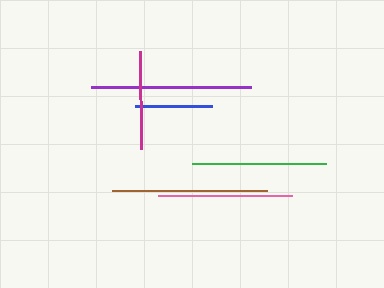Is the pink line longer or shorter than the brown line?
The brown line is longer than the pink line.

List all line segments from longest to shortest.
From longest to shortest: purple, brown, green, pink, magenta, blue.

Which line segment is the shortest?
The blue line is the shortest at approximately 77 pixels.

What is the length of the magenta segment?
The magenta segment is approximately 98 pixels long.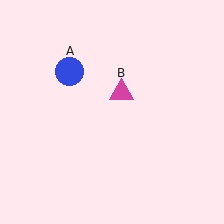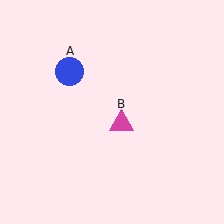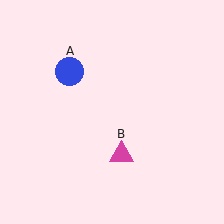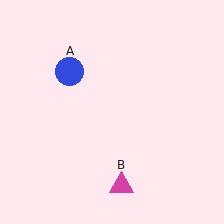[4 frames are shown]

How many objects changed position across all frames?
1 object changed position: magenta triangle (object B).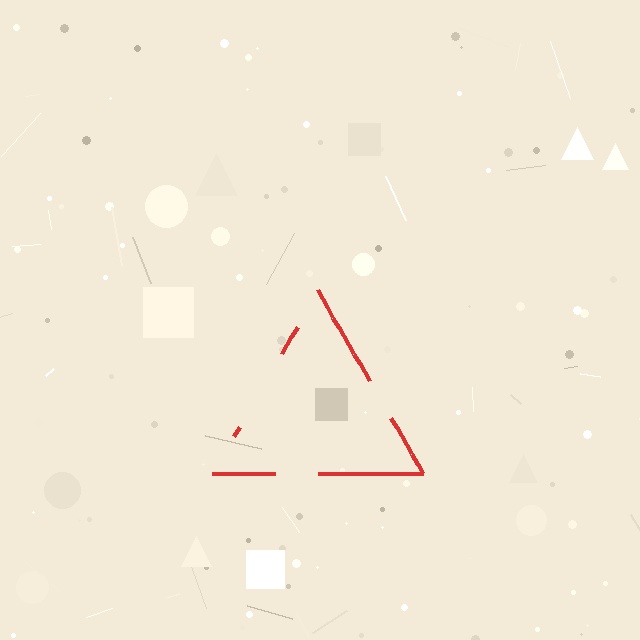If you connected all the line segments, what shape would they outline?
They would outline a triangle.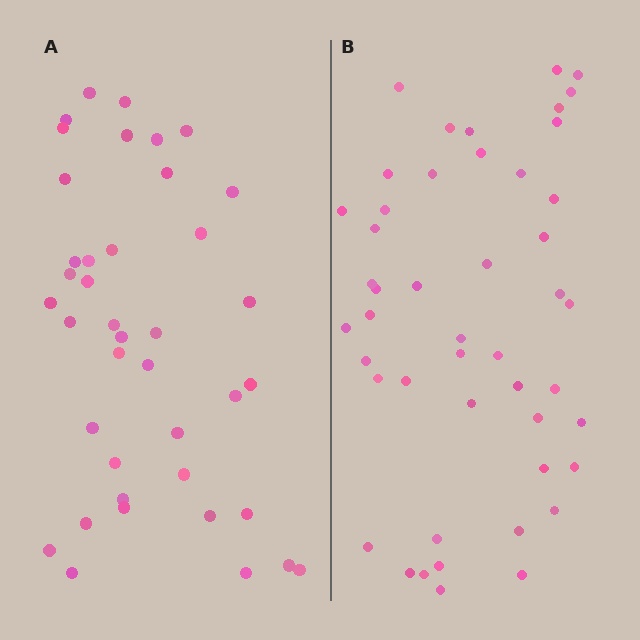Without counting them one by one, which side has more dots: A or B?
Region B (the right region) has more dots.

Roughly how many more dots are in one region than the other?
Region B has roughly 8 or so more dots than region A.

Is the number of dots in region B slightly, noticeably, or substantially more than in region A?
Region B has only slightly more — the two regions are fairly close. The ratio is roughly 1.2 to 1.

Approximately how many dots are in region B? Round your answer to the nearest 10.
About 50 dots. (The exact count is 47, which rounds to 50.)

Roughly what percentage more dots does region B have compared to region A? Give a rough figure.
About 20% more.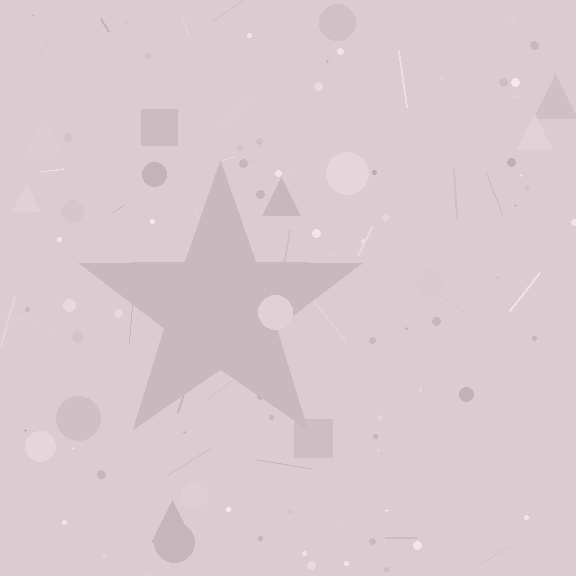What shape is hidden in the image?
A star is hidden in the image.